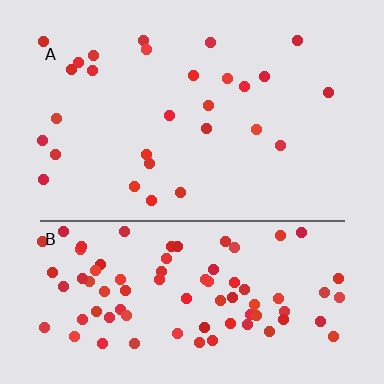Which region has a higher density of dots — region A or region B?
B (the bottom).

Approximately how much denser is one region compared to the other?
Approximately 3.1× — region B over region A.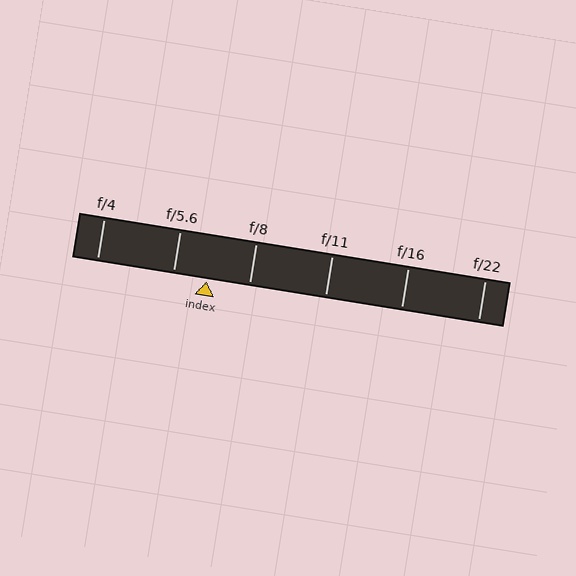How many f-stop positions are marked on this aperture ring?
There are 6 f-stop positions marked.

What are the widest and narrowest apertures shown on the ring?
The widest aperture shown is f/4 and the narrowest is f/22.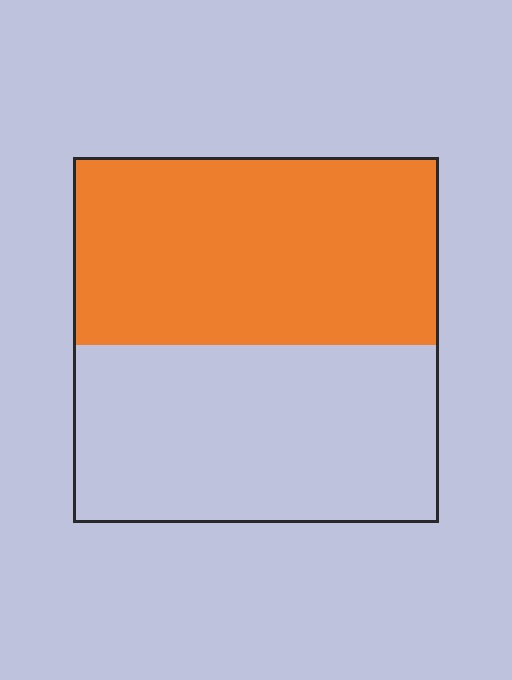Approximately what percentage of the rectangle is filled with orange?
Approximately 50%.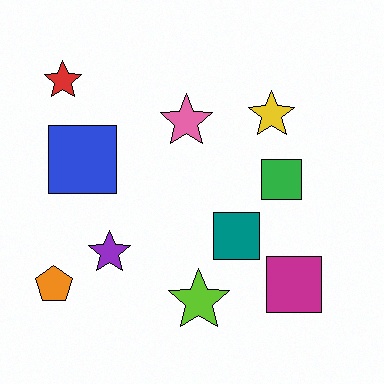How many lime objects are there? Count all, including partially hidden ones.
There is 1 lime object.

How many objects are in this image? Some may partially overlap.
There are 10 objects.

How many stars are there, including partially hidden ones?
There are 5 stars.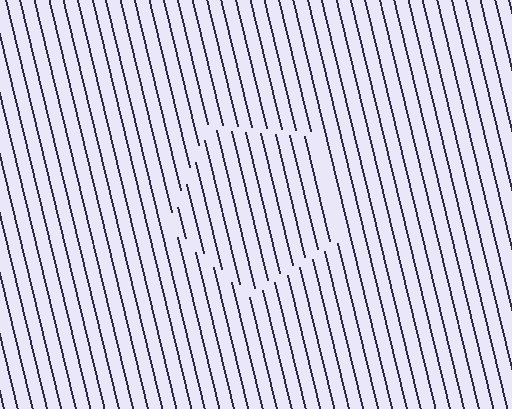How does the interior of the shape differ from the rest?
The interior of the shape contains the same grating, shifted by half a period — the contour is defined by the phase discontinuity where line-ends from the inner and outer gratings abut.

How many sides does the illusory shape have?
5 sides — the line-ends trace a pentagon.